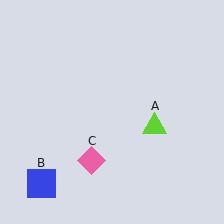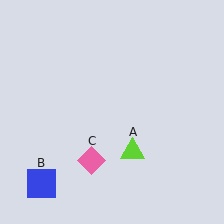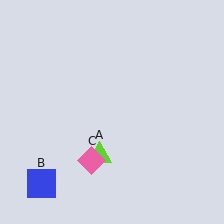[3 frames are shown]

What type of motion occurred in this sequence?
The lime triangle (object A) rotated clockwise around the center of the scene.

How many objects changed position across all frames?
1 object changed position: lime triangle (object A).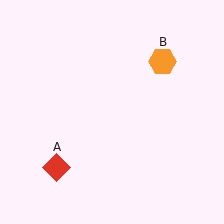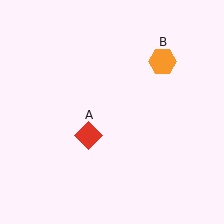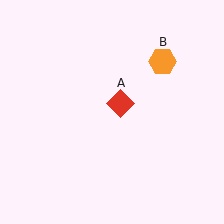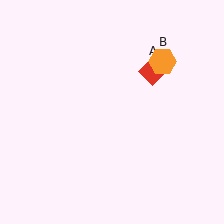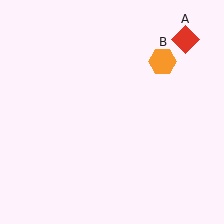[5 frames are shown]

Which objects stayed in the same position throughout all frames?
Orange hexagon (object B) remained stationary.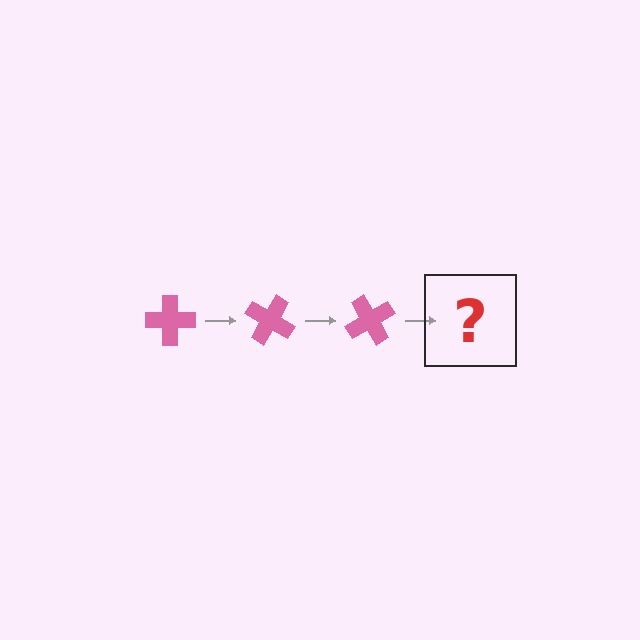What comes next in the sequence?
The next element should be a pink cross rotated 90 degrees.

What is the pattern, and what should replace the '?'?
The pattern is that the cross rotates 30 degrees each step. The '?' should be a pink cross rotated 90 degrees.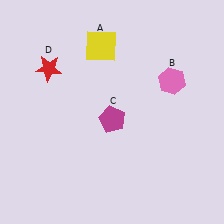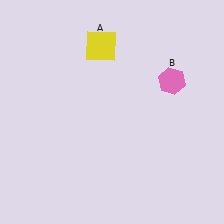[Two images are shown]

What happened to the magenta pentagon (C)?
The magenta pentagon (C) was removed in Image 2. It was in the bottom-right area of Image 1.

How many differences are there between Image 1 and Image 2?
There are 2 differences between the two images.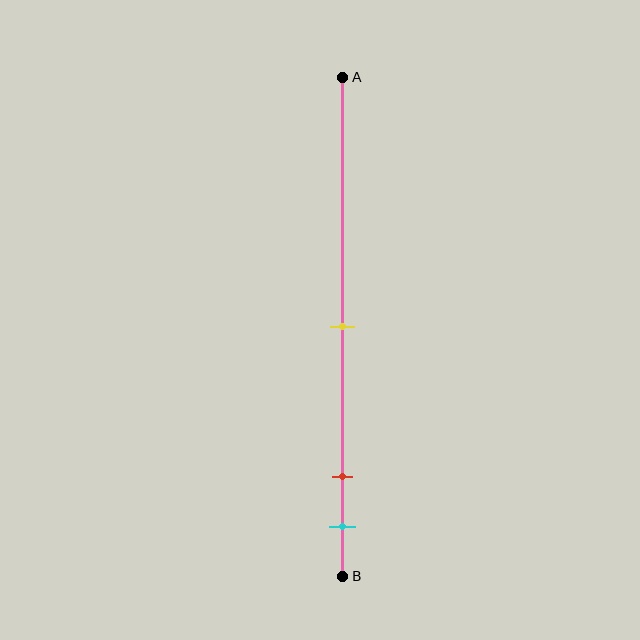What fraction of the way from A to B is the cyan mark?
The cyan mark is approximately 90% (0.9) of the way from A to B.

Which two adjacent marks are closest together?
The red and cyan marks are the closest adjacent pair.